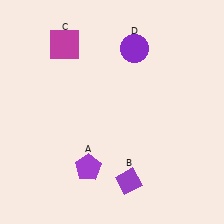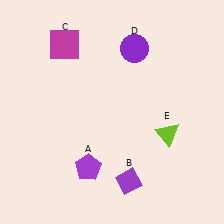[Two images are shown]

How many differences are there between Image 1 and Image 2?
There is 1 difference between the two images.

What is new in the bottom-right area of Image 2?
A lime triangle (E) was added in the bottom-right area of Image 2.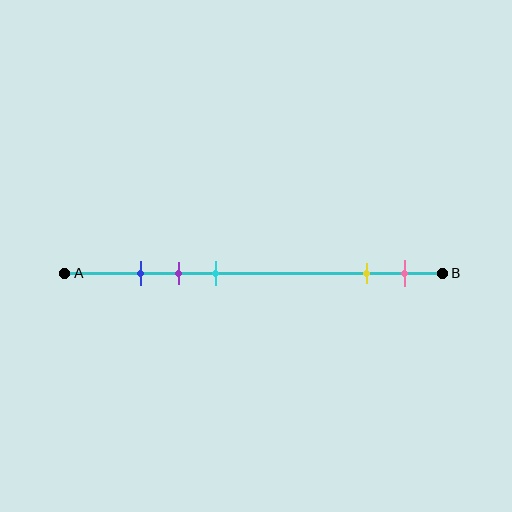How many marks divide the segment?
There are 5 marks dividing the segment.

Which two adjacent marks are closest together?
The blue and purple marks are the closest adjacent pair.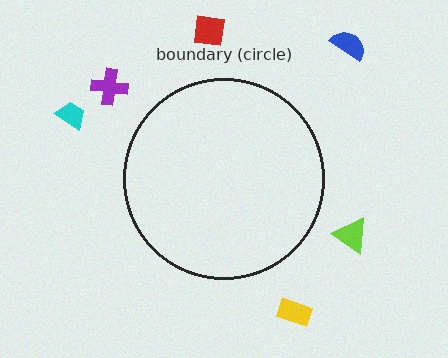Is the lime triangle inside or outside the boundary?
Outside.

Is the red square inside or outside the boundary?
Outside.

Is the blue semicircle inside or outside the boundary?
Outside.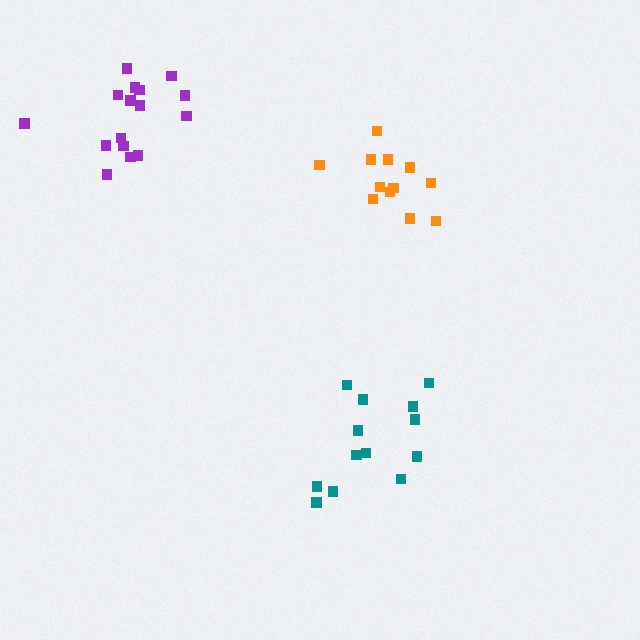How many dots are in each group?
Group 1: 13 dots, Group 2: 16 dots, Group 3: 12 dots (41 total).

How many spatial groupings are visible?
There are 3 spatial groupings.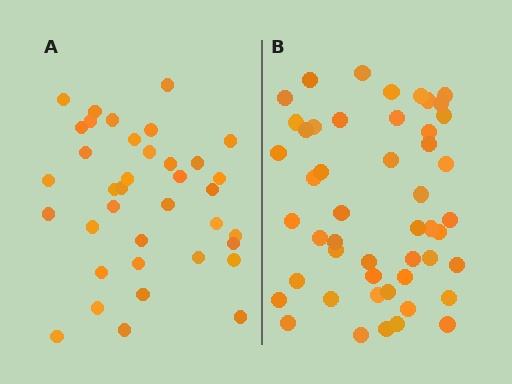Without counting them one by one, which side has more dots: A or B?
Region B (the right region) has more dots.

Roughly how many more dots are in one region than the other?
Region B has roughly 12 or so more dots than region A.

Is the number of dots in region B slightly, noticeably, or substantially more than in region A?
Region B has noticeably more, but not dramatically so. The ratio is roughly 1.3 to 1.